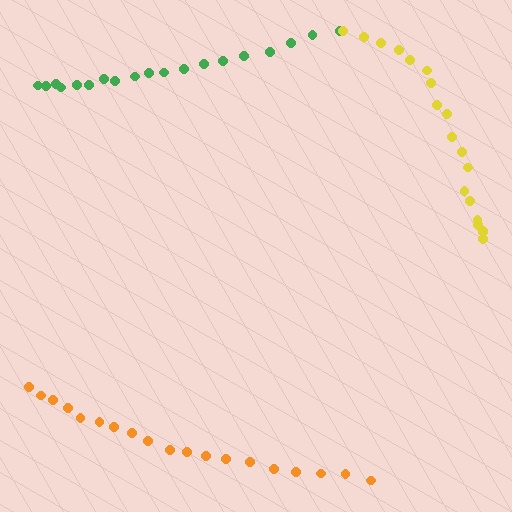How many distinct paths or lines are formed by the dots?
There are 3 distinct paths.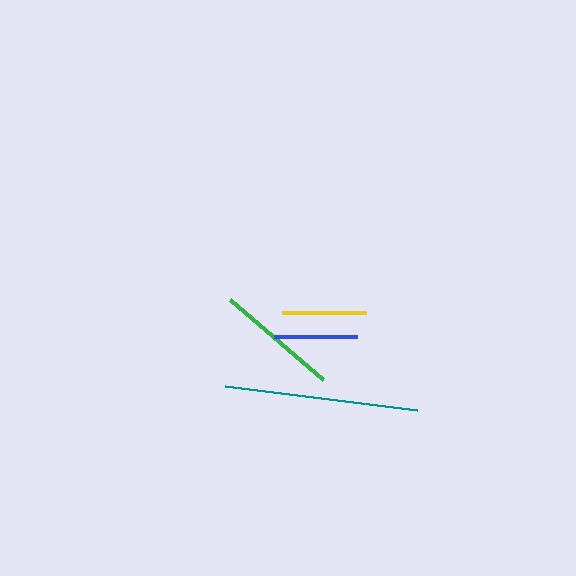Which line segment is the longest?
The teal line is the longest at approximately 193 pixels.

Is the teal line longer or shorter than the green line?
The teal line is longer than the green line.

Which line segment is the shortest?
The blue line is the shortest at approximately 83 pixels.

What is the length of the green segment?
The green segment is approximately 124 pixels long.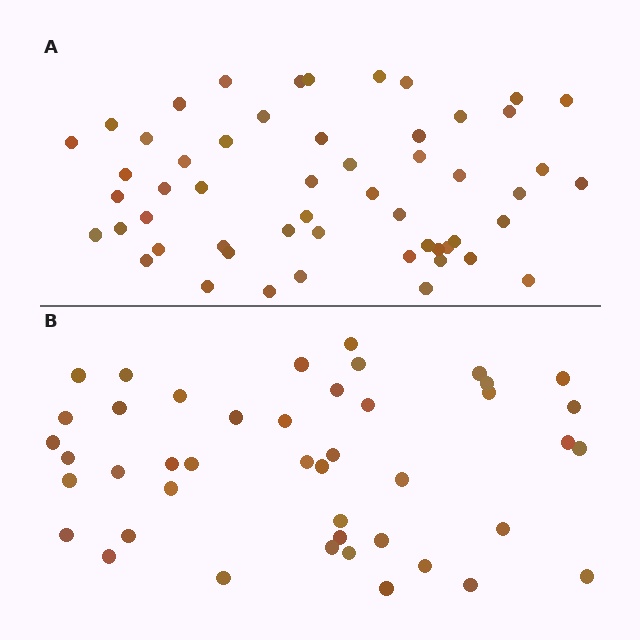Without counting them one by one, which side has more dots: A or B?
Region A (the top region) has more dots.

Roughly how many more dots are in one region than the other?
Region A has roughly 10 or so more dots than region B.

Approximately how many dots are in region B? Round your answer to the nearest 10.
About 40 dots. (The exact count is 44, which rounds to 40.)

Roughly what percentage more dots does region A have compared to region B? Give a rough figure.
About 25% more.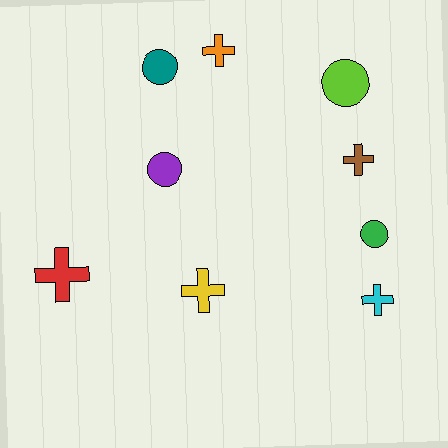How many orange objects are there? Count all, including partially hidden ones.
There is 1 orange object.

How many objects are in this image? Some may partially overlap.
There are 9 objects.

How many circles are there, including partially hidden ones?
There are 4 circles.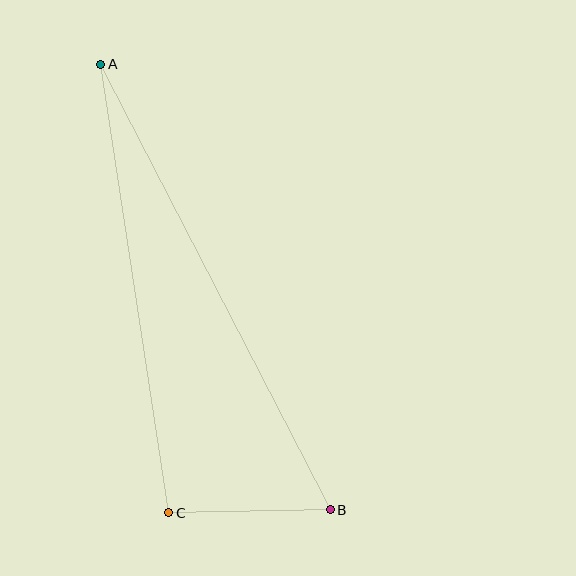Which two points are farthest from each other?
Points A and B are farthest from each other.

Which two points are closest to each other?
Points B and C are closest to each other.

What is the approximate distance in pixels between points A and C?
The distance between A and C is approximately 453 pixels.